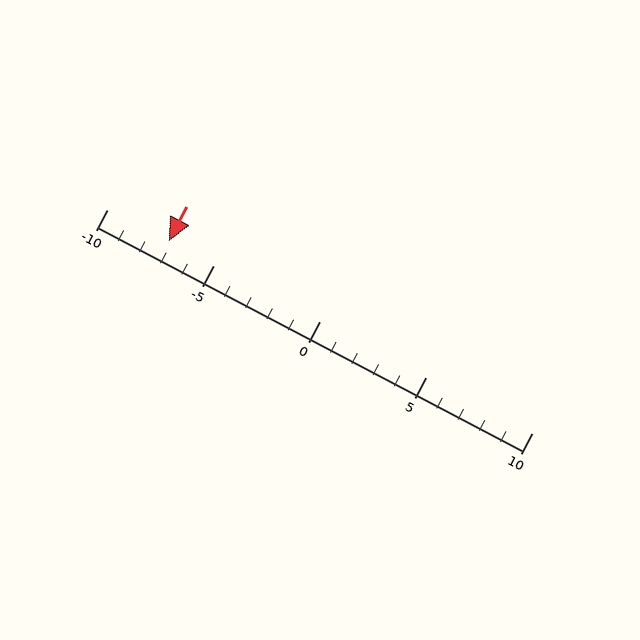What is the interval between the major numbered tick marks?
The major tick marks are spaced 5 units apart.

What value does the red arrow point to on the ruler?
The red arrow points to approximately -7.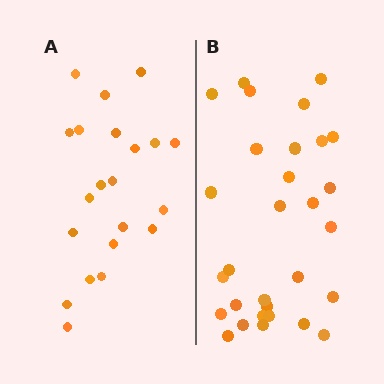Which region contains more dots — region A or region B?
Region B (the right region) has more dots.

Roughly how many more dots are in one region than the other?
Region B has roughly 8 or so more dots than region A.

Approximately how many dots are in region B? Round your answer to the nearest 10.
About 30 dots.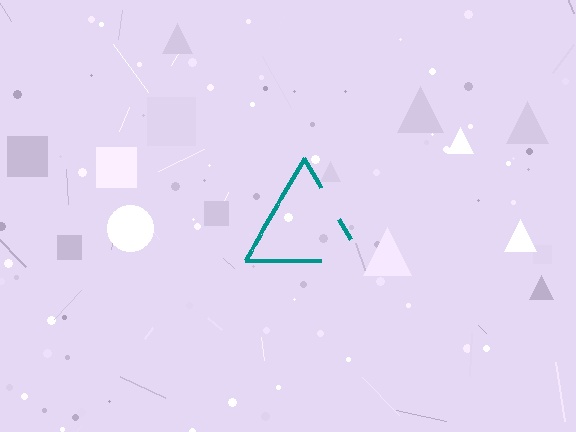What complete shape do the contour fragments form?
The contour fragments form a triangle.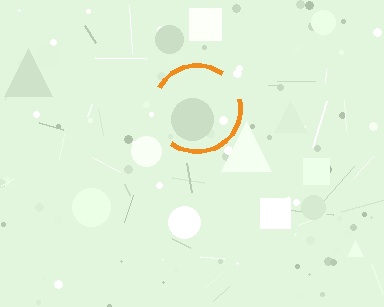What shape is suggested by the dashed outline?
The dashed outline suggests a circle.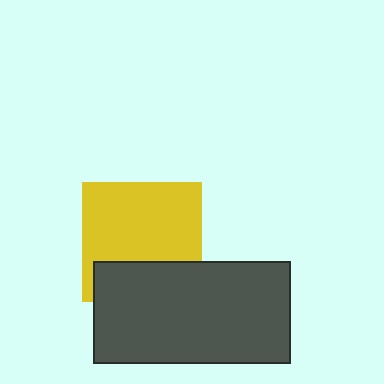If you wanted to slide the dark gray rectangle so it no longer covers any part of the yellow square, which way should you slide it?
Slide it down — that is the most direct way to separate the two shapes.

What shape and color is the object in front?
The object in front is a dark gray rectangle.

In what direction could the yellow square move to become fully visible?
The yellow square could move up. That would shift it out from behind the dark gray rectangle entirely.